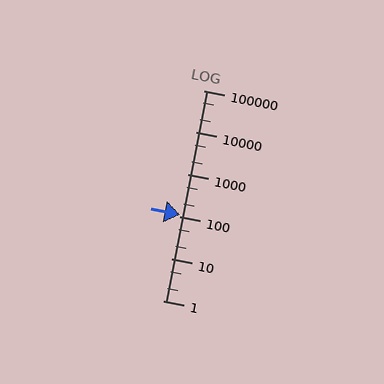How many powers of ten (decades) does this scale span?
The scale spans 5 decades, from 1 to 100000.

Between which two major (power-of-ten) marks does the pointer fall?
The pointer is between 100 and 1000.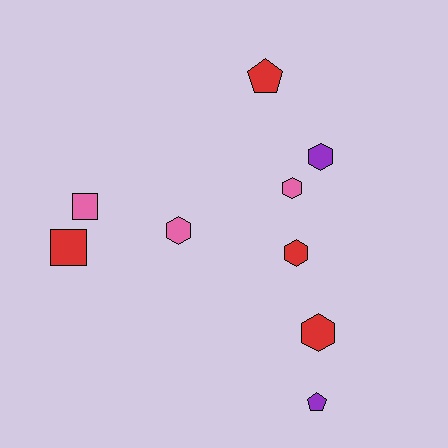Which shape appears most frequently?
Hexagon, with 5 objects.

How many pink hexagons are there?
There are 2 pink hexagons.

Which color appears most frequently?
Red, with 4 objects.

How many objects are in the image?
There are 9 objects.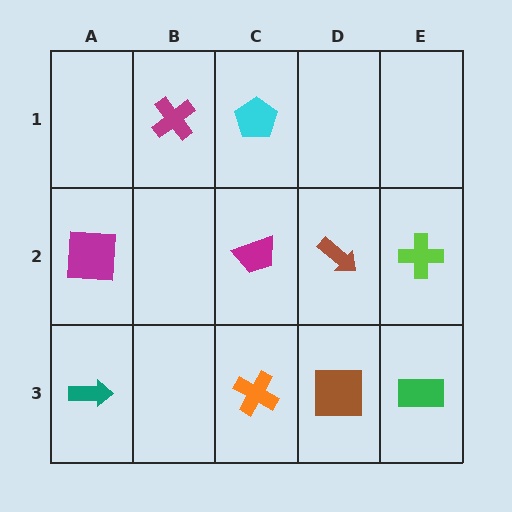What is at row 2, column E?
A lime cross.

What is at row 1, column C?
A cyan pentagon.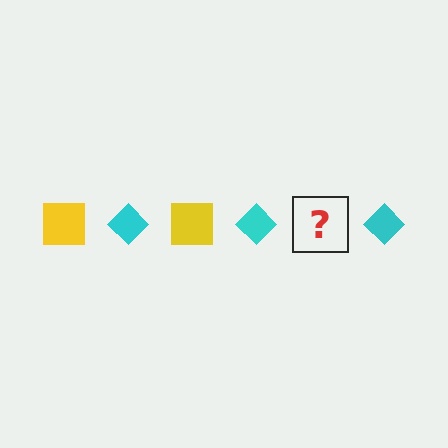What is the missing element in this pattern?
The missing element is a yellow square.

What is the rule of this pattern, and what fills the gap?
The rule is that the pattern alternates between yellow square and cyan diamond. The gap should be filled with a yellow square.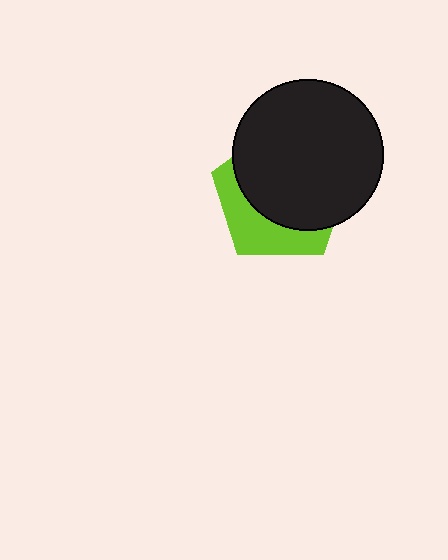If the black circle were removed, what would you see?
You would see the complete lime pentagon.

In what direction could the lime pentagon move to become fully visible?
The lime pentagon could move toward the lower-left. That would shift it out from behind the black circle entirely.